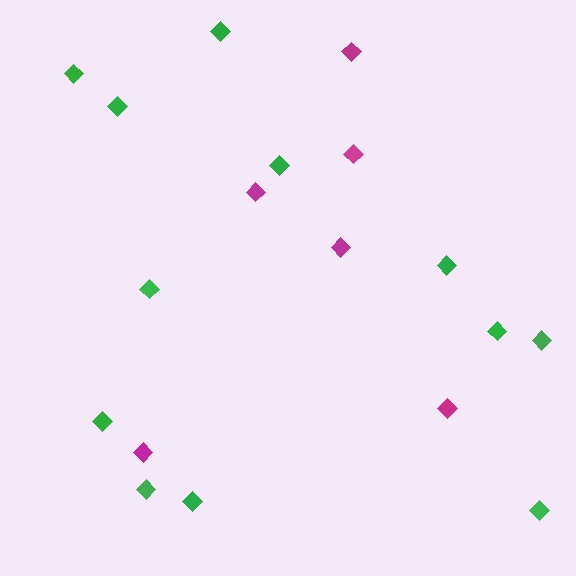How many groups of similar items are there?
There are 2 groups: one group of magenta diamonds (6) and one group of green diamonds (12).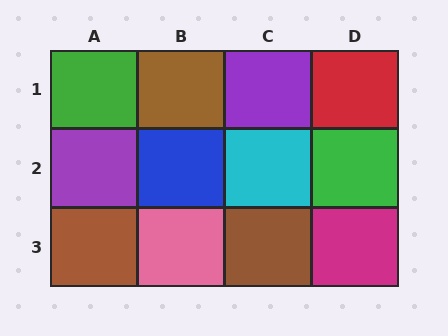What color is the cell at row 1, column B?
Brown.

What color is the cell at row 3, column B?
Pink.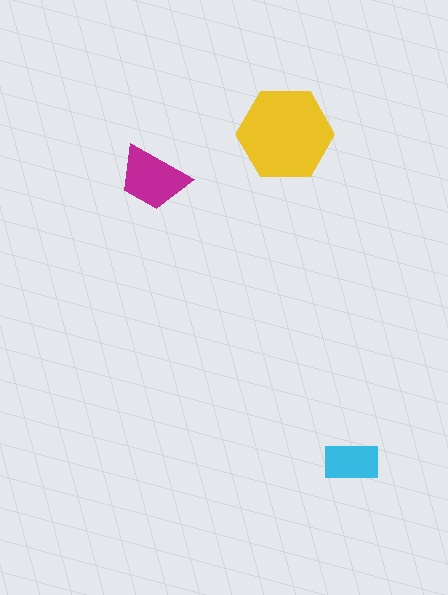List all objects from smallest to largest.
The cyan rectangle, the magenta trapezoid, the yellow hexagon.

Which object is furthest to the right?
The cyan rectangle is rightmost.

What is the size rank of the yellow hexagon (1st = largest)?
1st.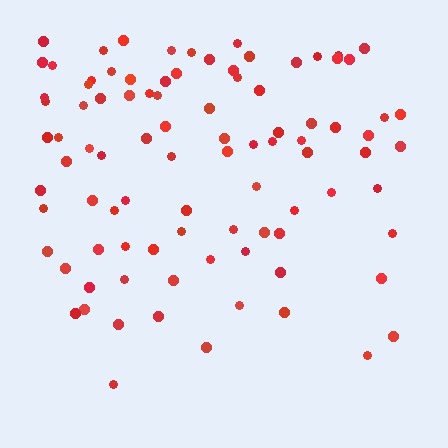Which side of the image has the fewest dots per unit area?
The bottom.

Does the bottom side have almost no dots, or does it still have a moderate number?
Still a moderate number, just noticeably fewer than the top.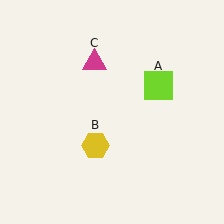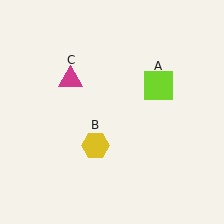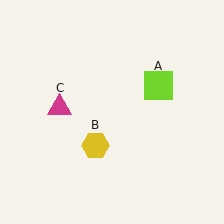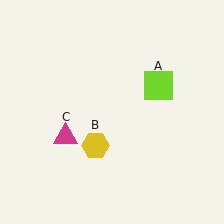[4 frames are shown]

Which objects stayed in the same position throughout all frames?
Lime square (object A) and yellow hexagon (object B) remained stationary.